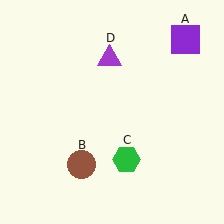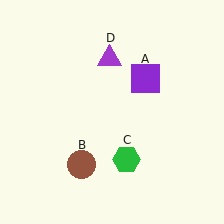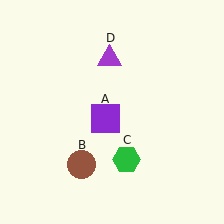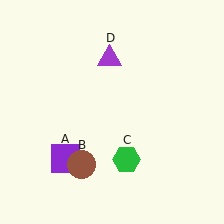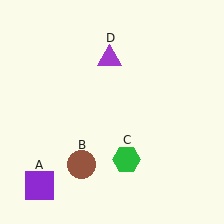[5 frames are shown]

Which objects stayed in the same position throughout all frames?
Brown circle (object B) and green hexagon (object C) and purple triangle (object D) remained stationary.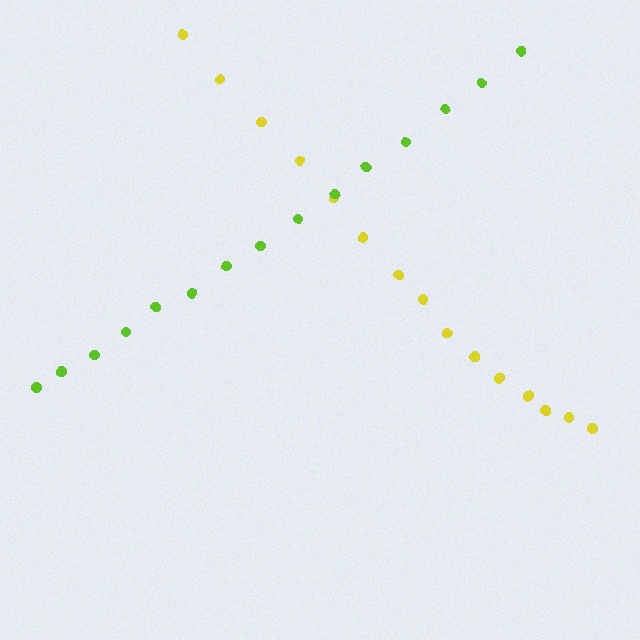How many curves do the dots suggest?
There are 2 distinct paths.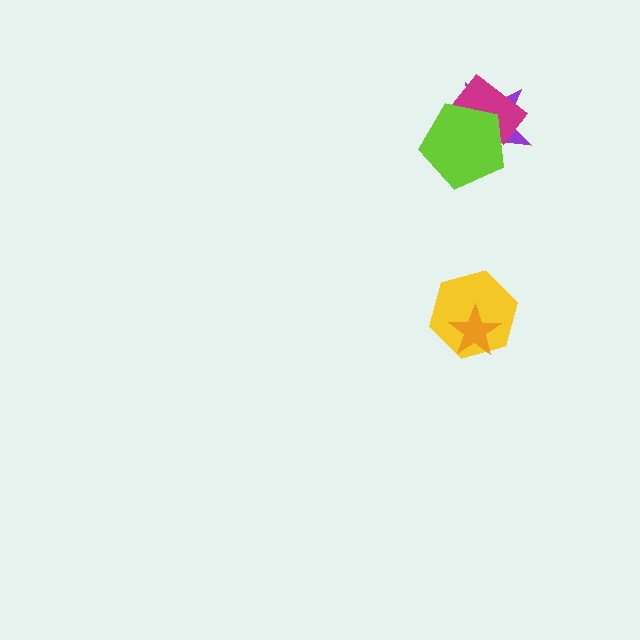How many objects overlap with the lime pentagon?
2 objects overlap with the lime pentagon.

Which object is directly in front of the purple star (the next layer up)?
The magenta rectangle is directly in front of the purple star.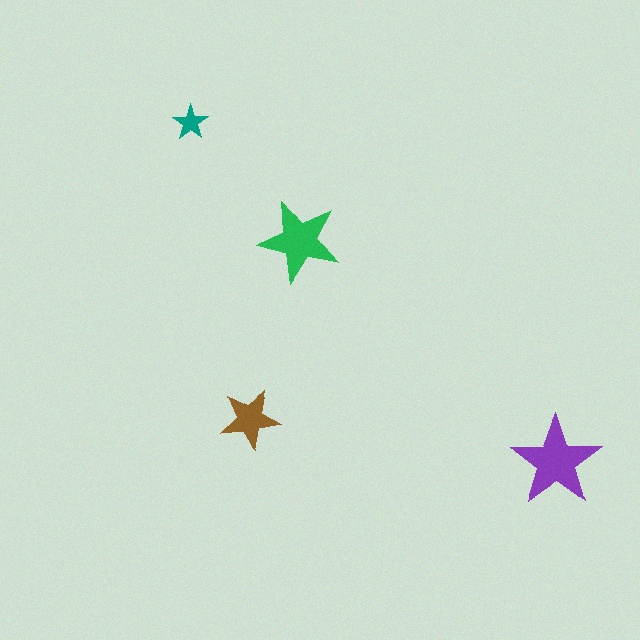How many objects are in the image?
There are 4 objects in the image.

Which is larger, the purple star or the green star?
The purple one.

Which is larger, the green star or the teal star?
The green one.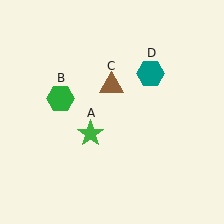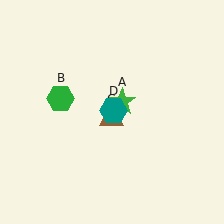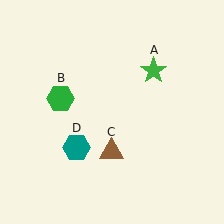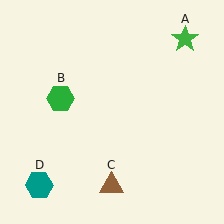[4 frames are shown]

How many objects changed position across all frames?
3 objects changed position: green star (object A), brown triangle (object C), teal hexagon (object D).